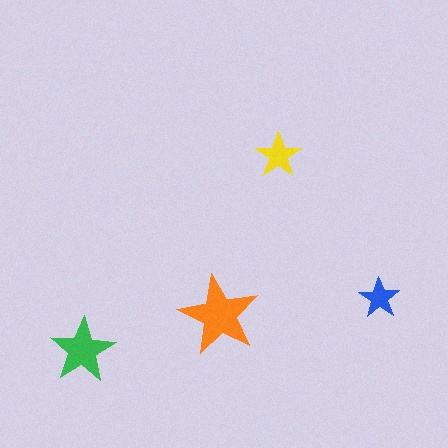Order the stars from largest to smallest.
the orange one, the green one, the yellow one, the blue one.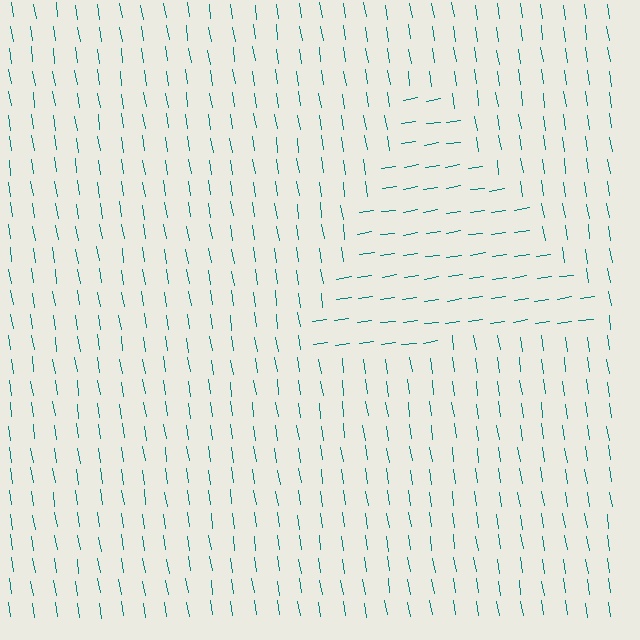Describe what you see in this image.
The image is filled with small teal line segments. A triangle region in the image has lines oriented differently from the surrounding lines, creating a visible texture boundary.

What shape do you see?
I see a triangle.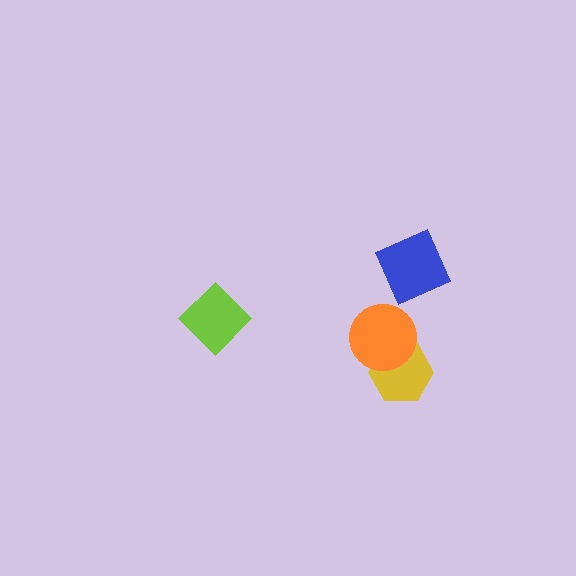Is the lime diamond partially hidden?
No, no other shape covers it.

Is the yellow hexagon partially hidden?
Yes, it is partially covered by another shape.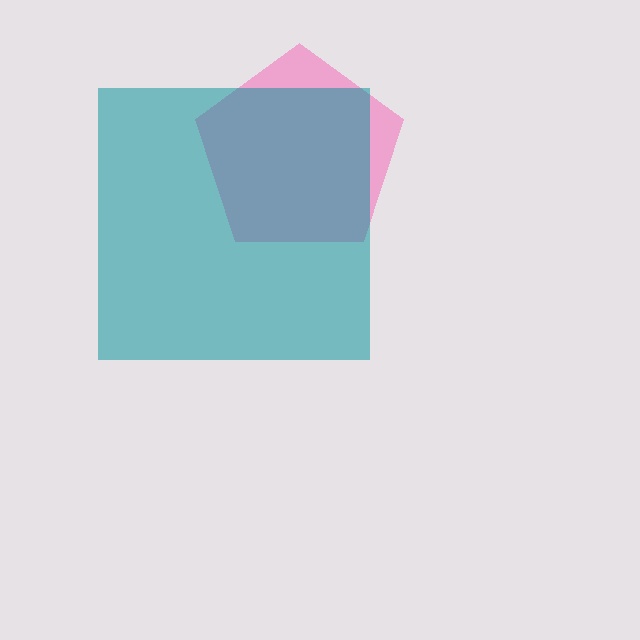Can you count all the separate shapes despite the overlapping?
Yes, there are 2 separate shapes.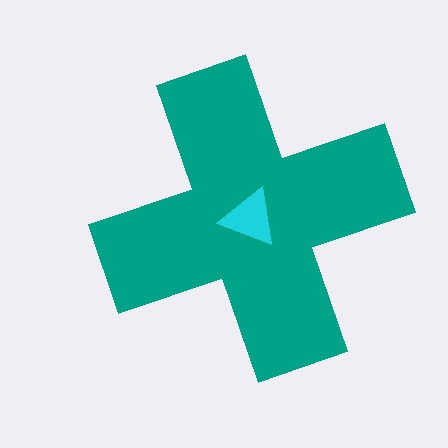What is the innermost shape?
The cyan triangle.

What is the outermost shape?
The teal cross.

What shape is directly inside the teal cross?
The cyan triangle.